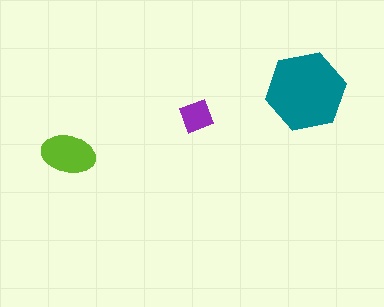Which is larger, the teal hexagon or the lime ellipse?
The teal hexagon.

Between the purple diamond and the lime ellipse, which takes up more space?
The lime ellipse.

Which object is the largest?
The teal hexagon.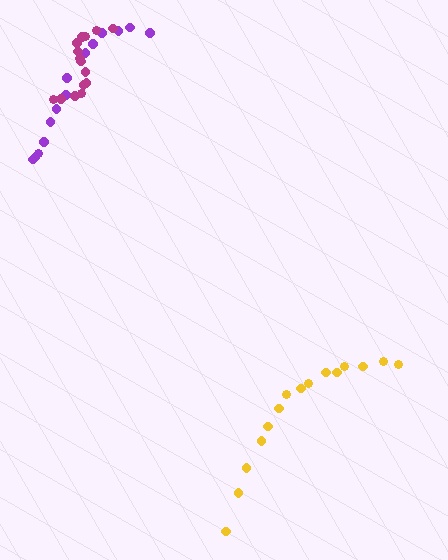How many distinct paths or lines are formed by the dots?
There are 3 distinct paths.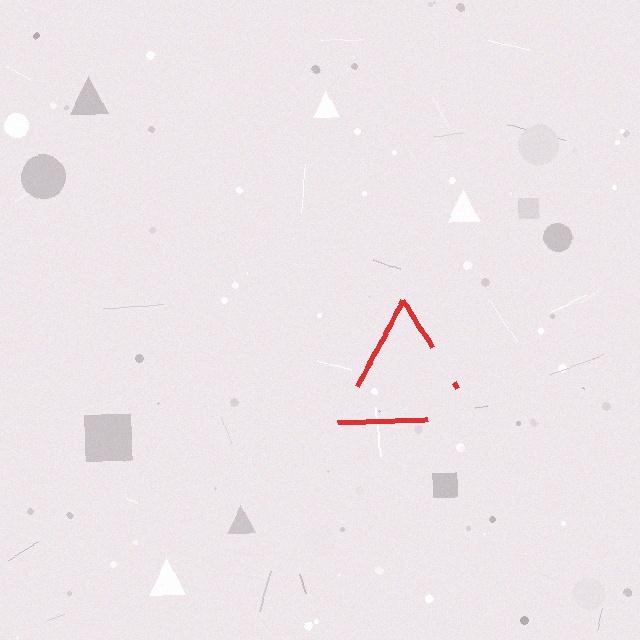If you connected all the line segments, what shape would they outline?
They would outline a triangle.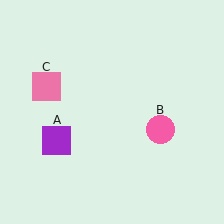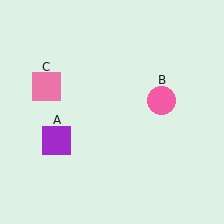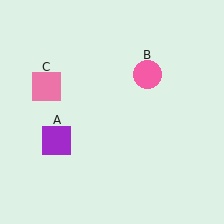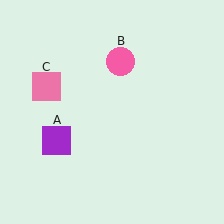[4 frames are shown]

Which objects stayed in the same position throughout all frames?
Purple square (object A) and pink square (object C) remained stationary.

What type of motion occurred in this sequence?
The pink circle (object B) rotated counterclockwise around the center of the scene.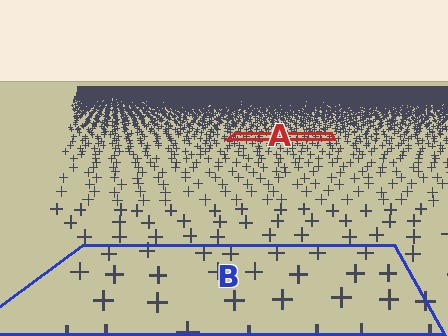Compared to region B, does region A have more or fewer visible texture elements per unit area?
Region A has more texture elements per unit area — they are packed more densely because it is farther away.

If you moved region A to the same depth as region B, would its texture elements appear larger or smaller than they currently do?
They would appear larger. At a closer depth, the same texture elements are projected at a bigger on-screen size.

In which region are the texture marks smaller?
The texture marks are smaller in region A, because it is farther away.